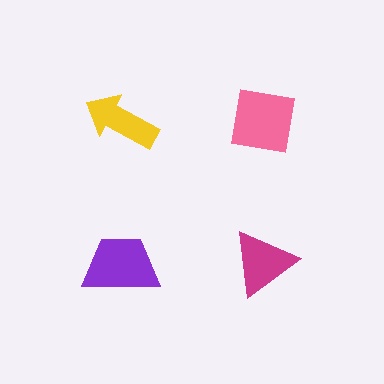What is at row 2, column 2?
A magenta triangle.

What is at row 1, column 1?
A yellow arrow.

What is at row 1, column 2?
A pink square.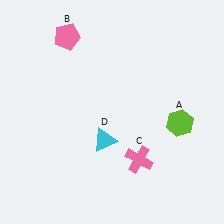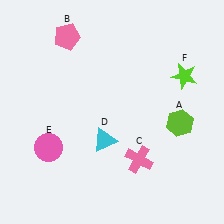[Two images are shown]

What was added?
A pink circle (E), a lime star (F) were added in Image 2.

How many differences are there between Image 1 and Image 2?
There are 2 differences between the two images.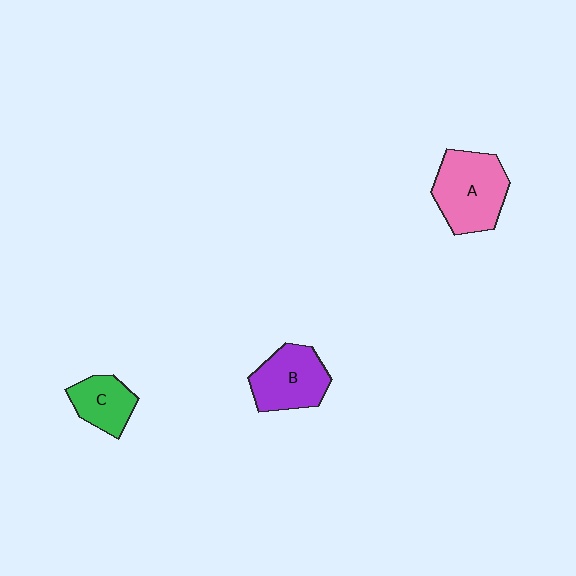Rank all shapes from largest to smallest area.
From largest to smallest: A (pink), B (purple), C (green).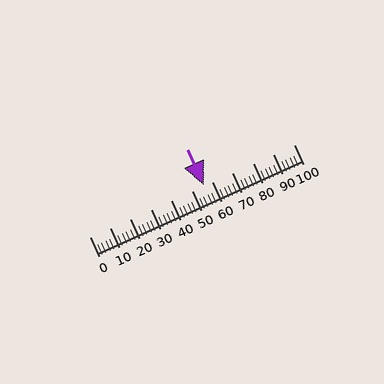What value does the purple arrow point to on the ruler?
The purple arrow points to approximately 56.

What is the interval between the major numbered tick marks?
The major tick marks are spaced 10 units apart.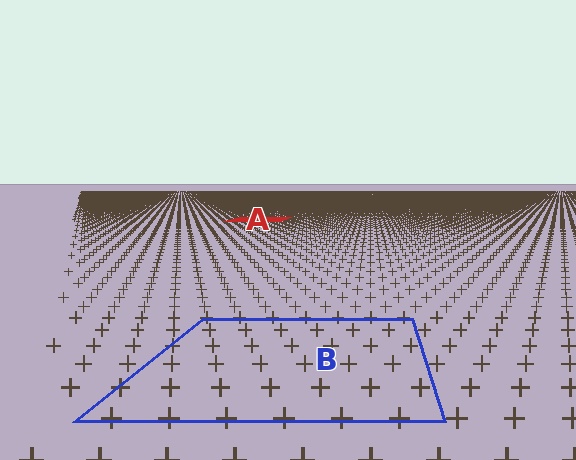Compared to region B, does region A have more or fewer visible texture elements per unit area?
Region A has more texture elements per unit area — they are packed more densely because it is farther away.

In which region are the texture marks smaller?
The texture marks are smaller in region A, because it is farther away.